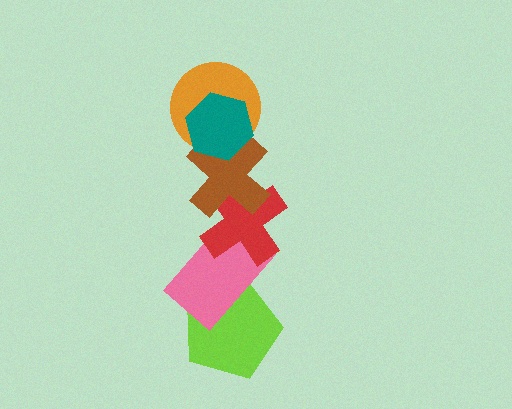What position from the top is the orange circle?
The orange circle is 2nd from the top.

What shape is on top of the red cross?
The brown cross is on top of the red cross.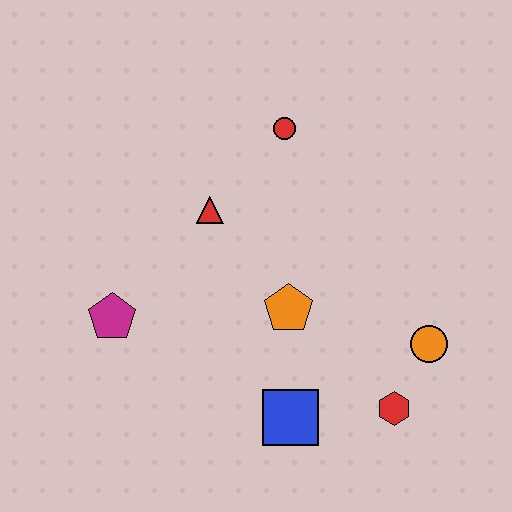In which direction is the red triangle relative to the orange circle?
The red triangle is to the left of the orange circle.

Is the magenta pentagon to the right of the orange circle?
No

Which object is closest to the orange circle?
The red hexagon is closest to the orange circle.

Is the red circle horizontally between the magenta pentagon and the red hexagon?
Yes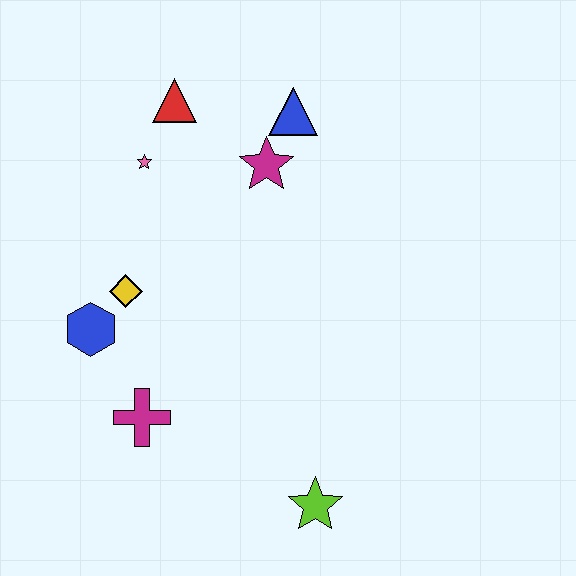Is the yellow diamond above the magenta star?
No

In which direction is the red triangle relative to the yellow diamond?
The red triangle is above the yellow diamond.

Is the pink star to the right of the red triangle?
No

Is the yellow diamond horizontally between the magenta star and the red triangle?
No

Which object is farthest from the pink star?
The lime star is farthest from the pink star.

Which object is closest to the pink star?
The red triangle is closest to the pink star.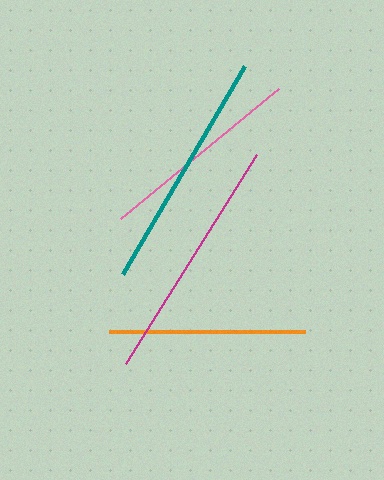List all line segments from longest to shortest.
From longest to shortest: magenta, teal, pink, orange.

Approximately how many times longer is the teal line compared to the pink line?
The teal line is approximately 1.2 times the length of the pink line.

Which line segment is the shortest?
The orange line is the shortest at approximately 195 pixels.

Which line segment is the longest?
The magenta line is the longest at approximately 247 pixels.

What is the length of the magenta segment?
The magenta segment is approximately 247 pixels long.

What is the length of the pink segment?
The pink segment is approximately 205 pixels long.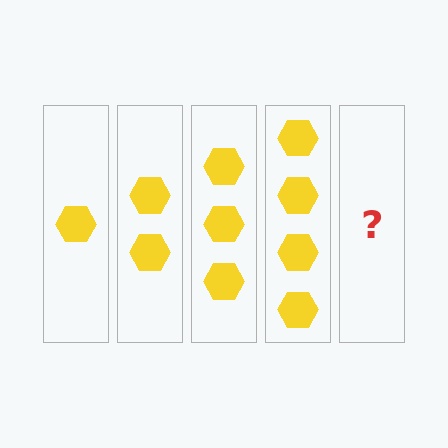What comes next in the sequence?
The next element should be 5 hexagons.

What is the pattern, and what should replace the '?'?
The pattern is that each step adds one more hexagon. The '?' should be 5 hexagons.